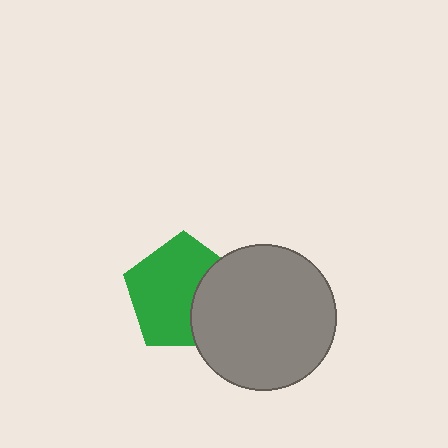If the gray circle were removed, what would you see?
You would see the complete green pentagon.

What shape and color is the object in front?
The object in front is a gray circle.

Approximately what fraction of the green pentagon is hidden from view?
Roughly 32% of the green pentagon is hidden behind the gray circle.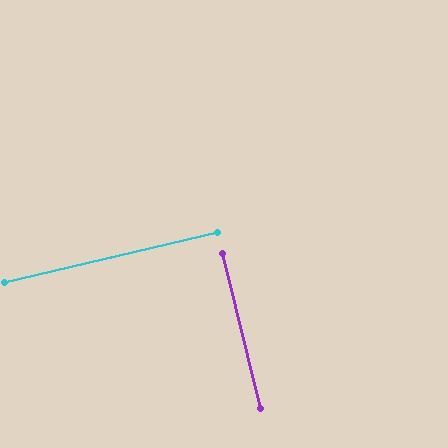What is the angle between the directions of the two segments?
Approximately 90 degrees.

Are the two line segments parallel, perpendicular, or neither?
Perpendicular — they meet at approximately 90°.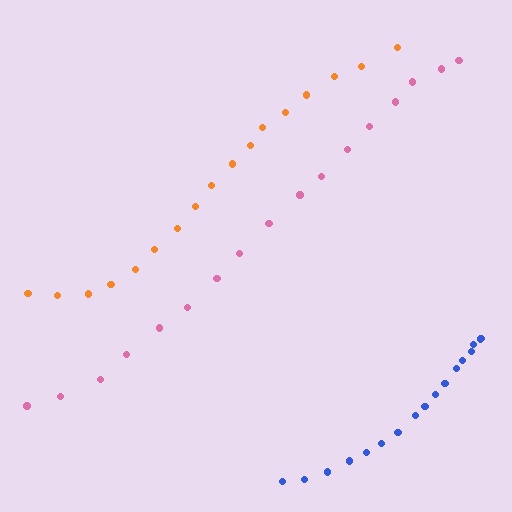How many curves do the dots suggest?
There are 3 distinct paths.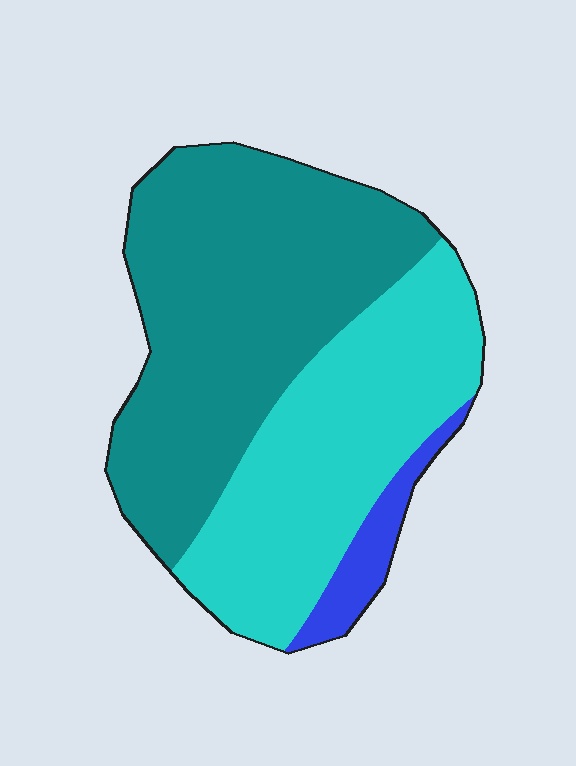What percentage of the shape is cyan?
Cyan covers roughly 40% of the shape.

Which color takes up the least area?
Blue, at roughly 5%.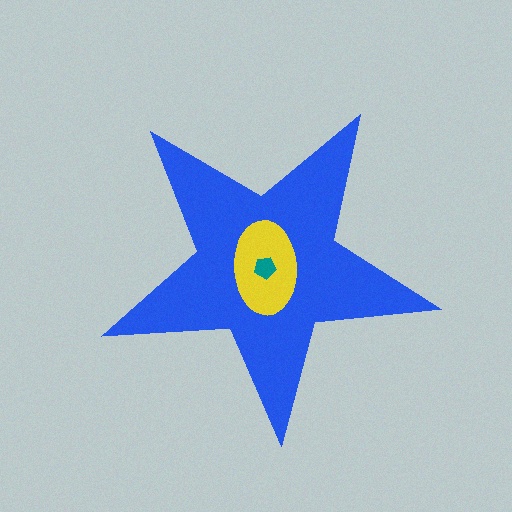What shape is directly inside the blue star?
The yellow ellipse.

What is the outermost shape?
The blue star.